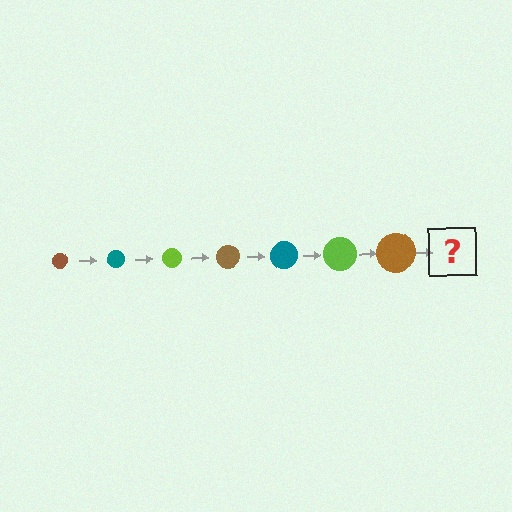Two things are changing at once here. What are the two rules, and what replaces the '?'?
The two rules are that the circle grows larger each step and the color cycles through brown, teal, and lime. The '?' should be a teal circle, larger than the previous one.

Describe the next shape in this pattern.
It should be a teal circle, larger than the previous one.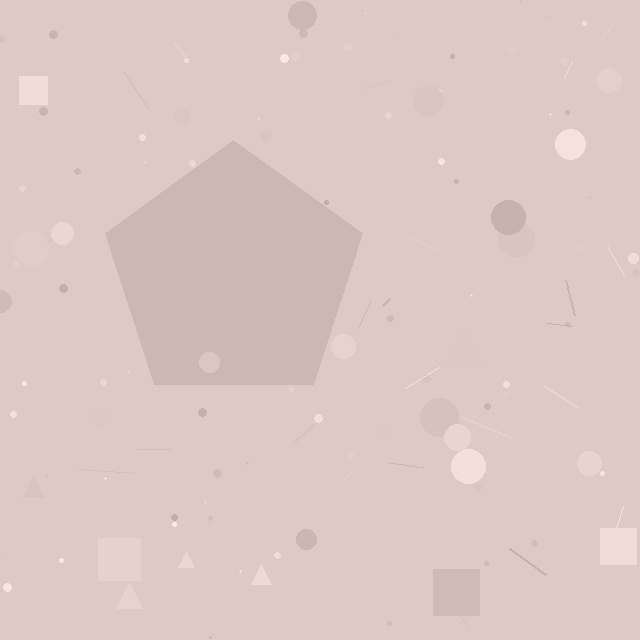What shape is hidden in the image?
A pentagon is hidden in the image.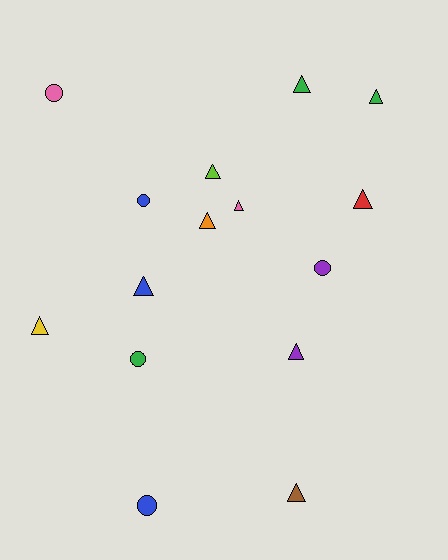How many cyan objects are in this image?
There are no cyan objects.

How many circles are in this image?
There are 5 circles.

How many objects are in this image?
There are 15 objects.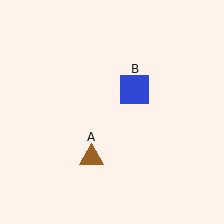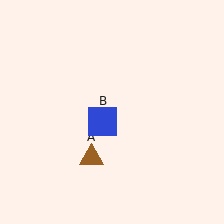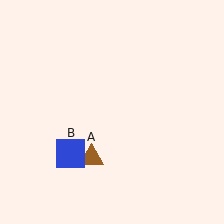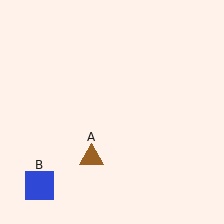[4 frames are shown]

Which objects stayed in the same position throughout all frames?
Brown triangle (object A) remained stationary.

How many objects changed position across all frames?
1 object changed position: blue square (object B).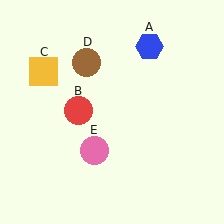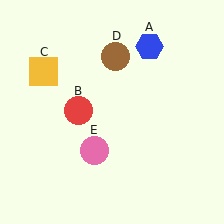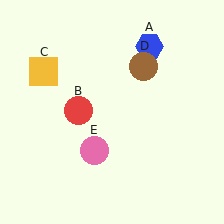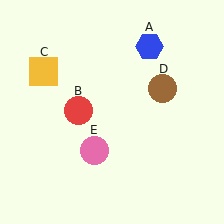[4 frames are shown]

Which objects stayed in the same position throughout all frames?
Blue hexagon (object A) and red circle (object B) and yellow square (object C) and pink circle (object E) remained stationary.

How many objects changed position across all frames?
1 object changed position: brown circle (object D).